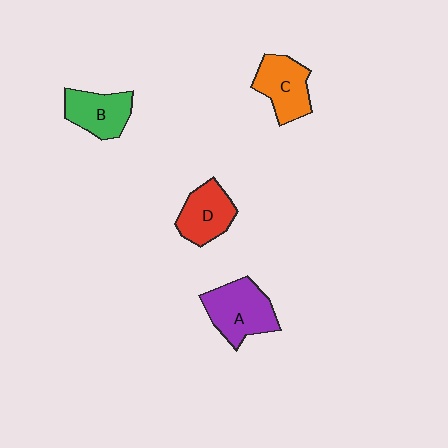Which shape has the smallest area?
Shape B (green).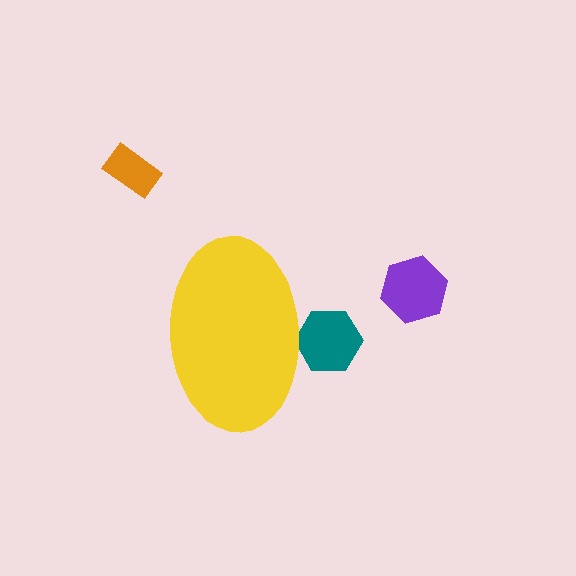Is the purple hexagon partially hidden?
No, the purple hexagon is fully visible.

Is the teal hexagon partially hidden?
Yes, the teal hexagon is partially hidden behind the yellow ellipse.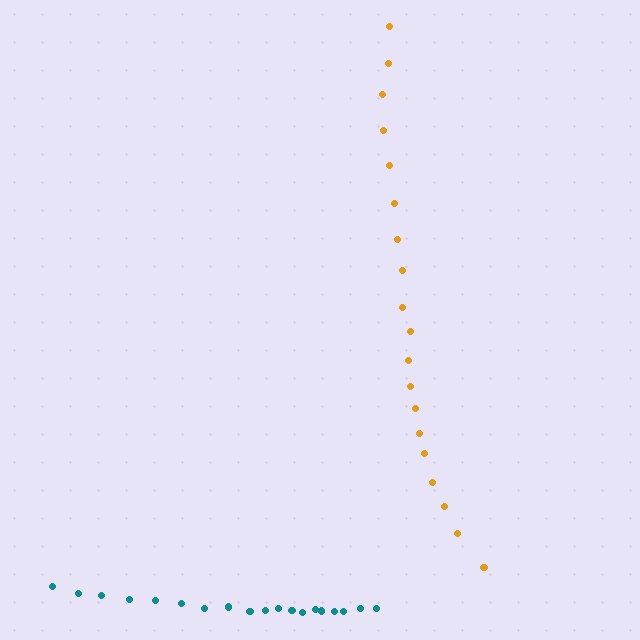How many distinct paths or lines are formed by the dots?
There are 2 distinct paths.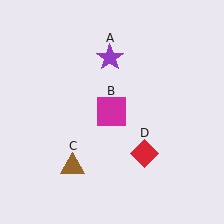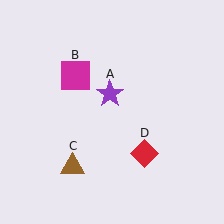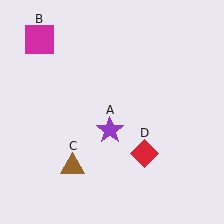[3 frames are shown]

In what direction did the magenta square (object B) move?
The magenta square (object B) moved up and to the left.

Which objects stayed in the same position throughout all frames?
Brown triangle (object C) and red diamond (object D) remained stationary.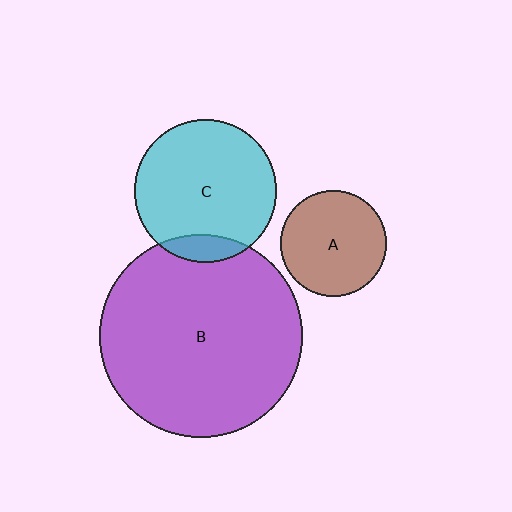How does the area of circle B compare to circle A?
Approximately 3.6 times.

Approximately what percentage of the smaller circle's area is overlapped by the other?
Approximately 10%.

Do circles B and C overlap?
Yes.